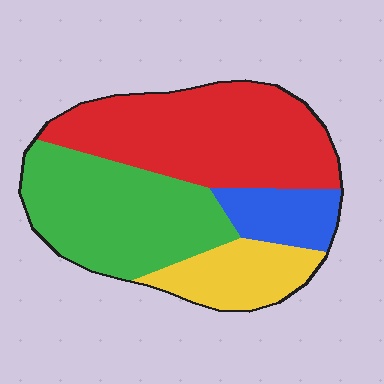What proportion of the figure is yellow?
Yellow covers 15% of the figure.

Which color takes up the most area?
Red, at roughly 40%.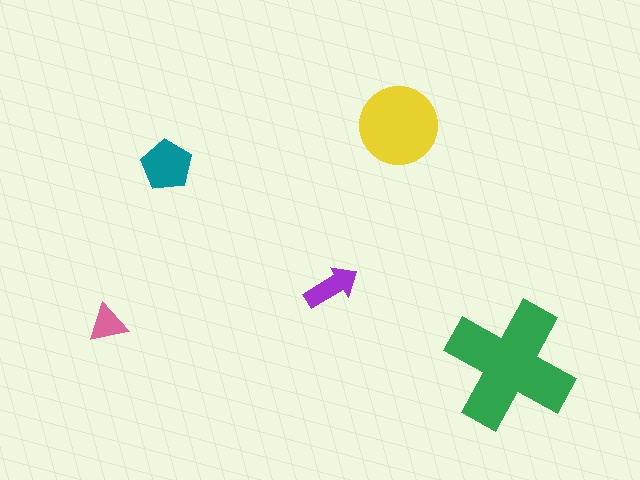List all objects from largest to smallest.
The green cross, the yellow circle, the teal pentagon, the purple arrow, the pink triangle.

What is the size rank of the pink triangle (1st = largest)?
5th.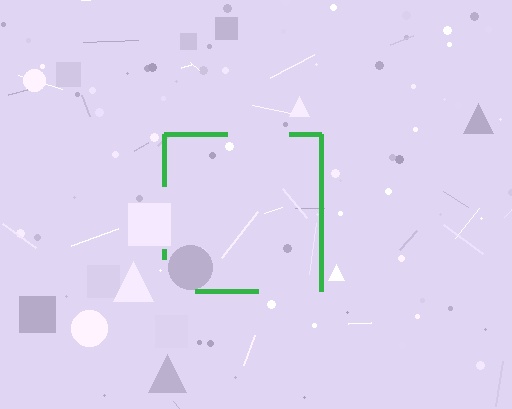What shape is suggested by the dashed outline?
The dashed outline suggests a square.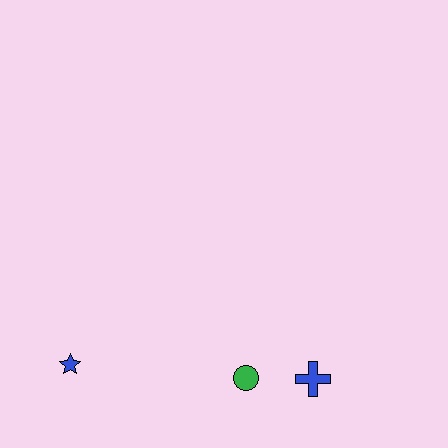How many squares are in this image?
There are no squares.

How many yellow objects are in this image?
There are no yellow objects.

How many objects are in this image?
There are 3 objects.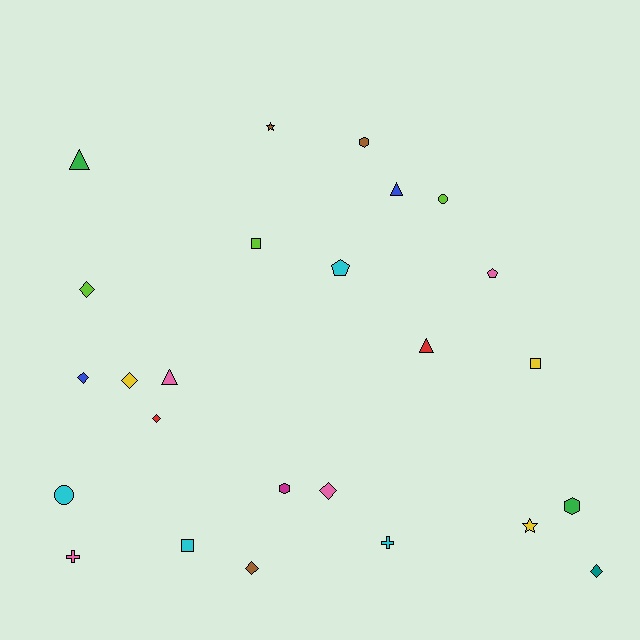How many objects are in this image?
There are 25 objects.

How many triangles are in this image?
There are 4 triangles.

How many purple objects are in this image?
There are no purple objects.